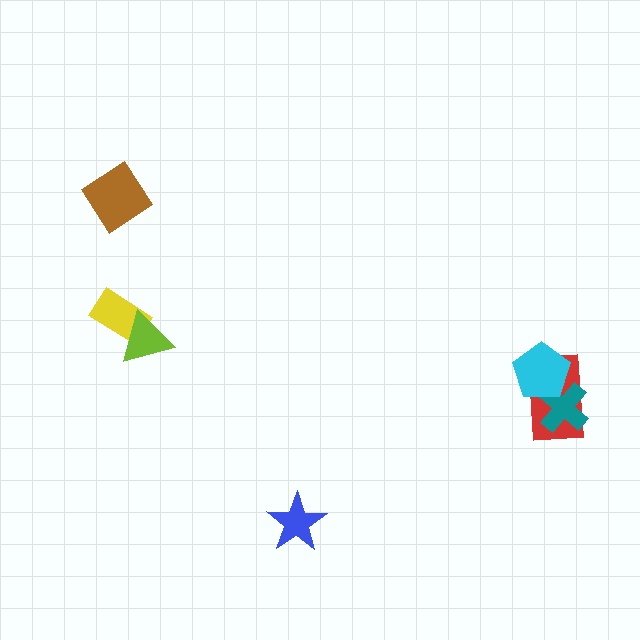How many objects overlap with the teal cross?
2 objects overlap with the teal cross.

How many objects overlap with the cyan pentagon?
2 objects overlap with the cyan pentagon.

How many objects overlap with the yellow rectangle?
1 object overlaps with the yellow rectangle.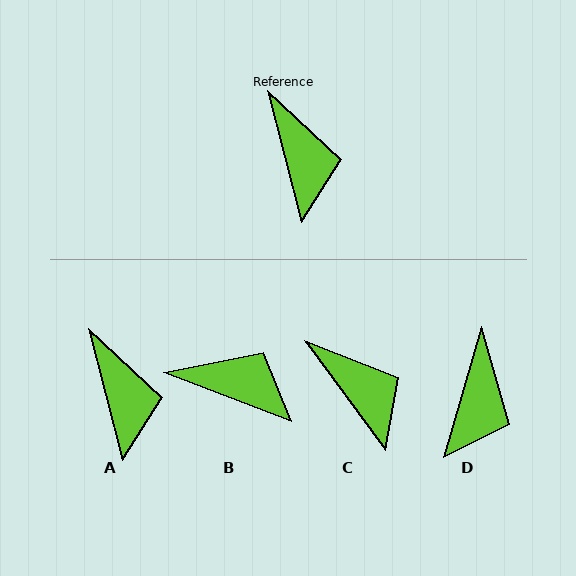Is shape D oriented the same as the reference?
No, it is off by about 31 degrees.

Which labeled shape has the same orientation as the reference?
A.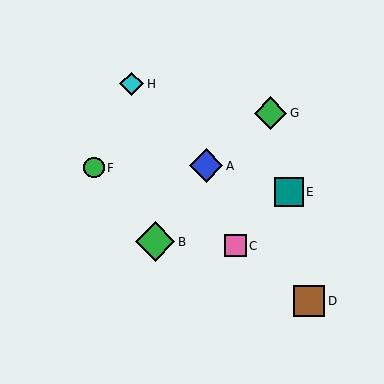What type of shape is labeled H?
Shape H is a cyan diamond.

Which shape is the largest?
The green diamond (labeled B) is the largest.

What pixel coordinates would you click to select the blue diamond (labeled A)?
Click at (206, 166) to select the blue diamond A.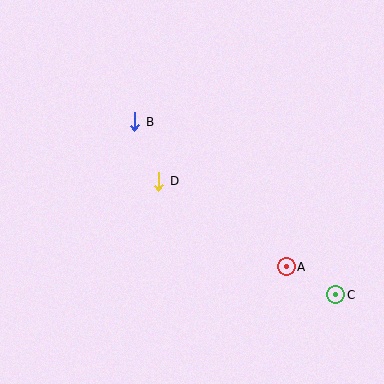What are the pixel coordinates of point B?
Point B is at (135, 121).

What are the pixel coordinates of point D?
Point D is at (158, 182).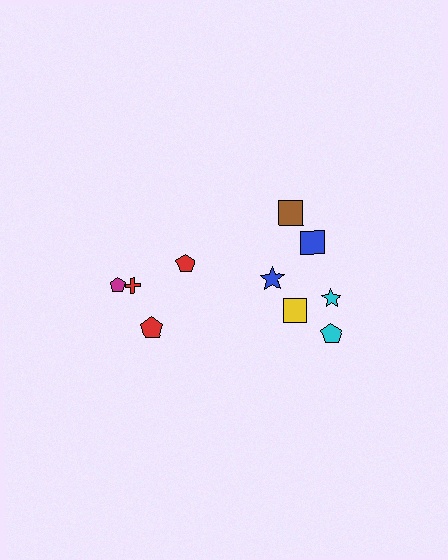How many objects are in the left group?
There are 4 objects.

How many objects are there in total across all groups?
There are 10 objects.